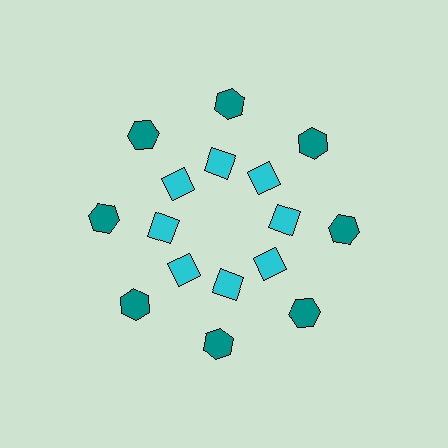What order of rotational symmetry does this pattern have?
This pattern has 8-fold rotational symmetry.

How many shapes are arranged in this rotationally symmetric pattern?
There are 16 shapes, arranged in 8 groups of 2.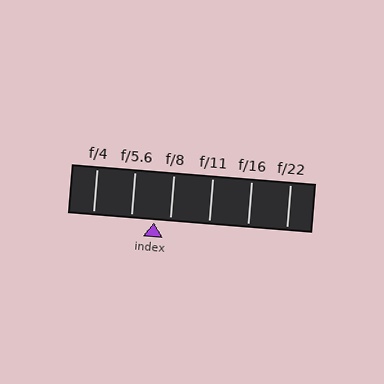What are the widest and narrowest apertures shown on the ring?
The widest aperture shown is f/4 and the narrowest is f/22.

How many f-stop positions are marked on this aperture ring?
There are 6 f-stop positions marked.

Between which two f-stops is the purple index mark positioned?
The index mark is between f/5.6 and f/8.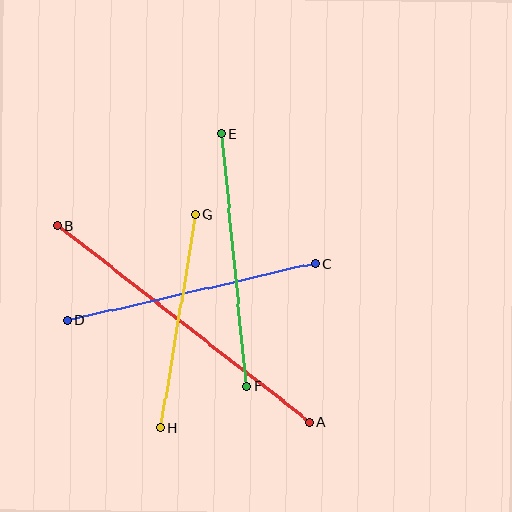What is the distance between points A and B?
The distance is approximately 319 pixels.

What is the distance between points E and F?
The distance is approximately 254 pixels.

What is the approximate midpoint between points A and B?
The midpoint is at approximately (184, 324) pixels.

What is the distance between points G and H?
The distance is approximately 216 pixels.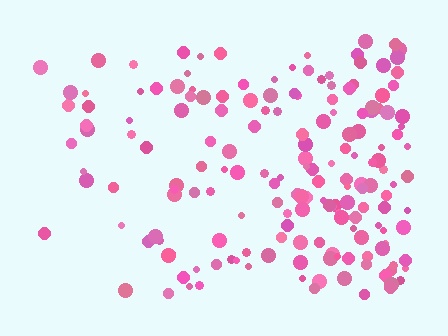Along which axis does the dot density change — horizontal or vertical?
Horizontal.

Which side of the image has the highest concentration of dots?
The right.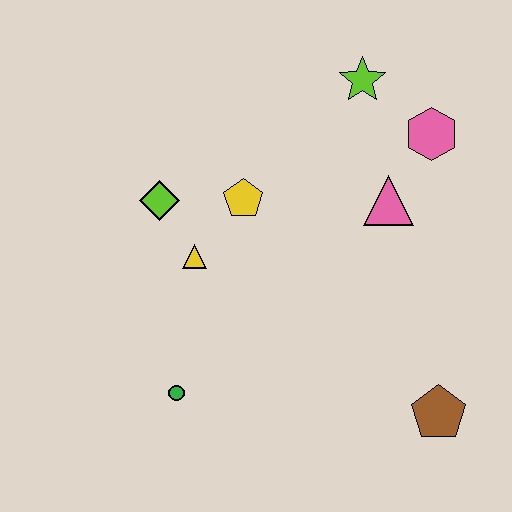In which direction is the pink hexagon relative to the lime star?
The pink hexagon is to the right of the lime star.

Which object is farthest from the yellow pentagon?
The brown pentagon is farthest from the yellow pentagon.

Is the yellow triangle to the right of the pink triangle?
No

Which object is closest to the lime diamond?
The yellow triangle is closest to the lime diamond.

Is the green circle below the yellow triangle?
Yes